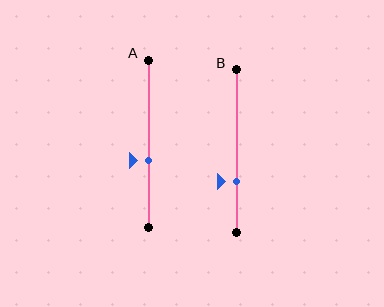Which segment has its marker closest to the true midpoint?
Segment A has its marker closest to the true midpoint.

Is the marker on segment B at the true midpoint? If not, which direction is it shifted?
No, the marker on segment B is shifted downward by about 18% of the segment length.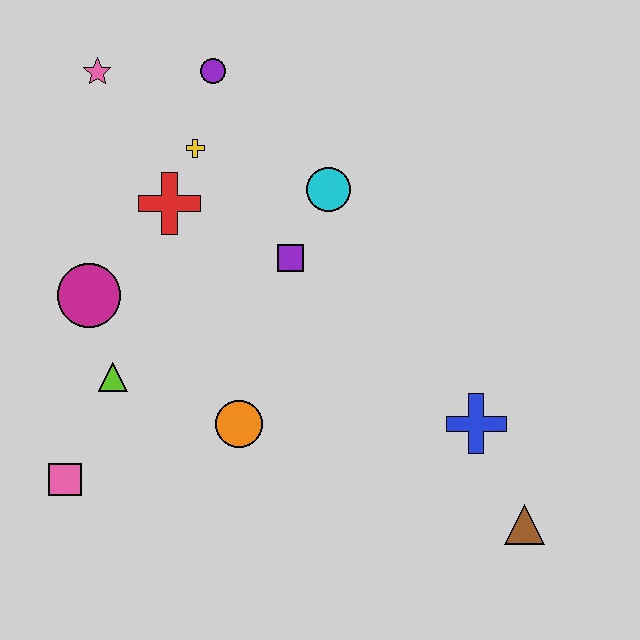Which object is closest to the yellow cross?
The red cross is closest to the yellow cross.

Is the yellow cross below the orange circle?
No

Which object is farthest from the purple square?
The brown triangle is farthest from the purple square.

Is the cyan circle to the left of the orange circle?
No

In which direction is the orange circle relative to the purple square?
The orange circle is below the purple square.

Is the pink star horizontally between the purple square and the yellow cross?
No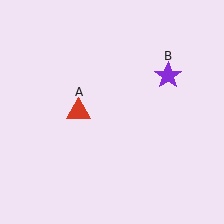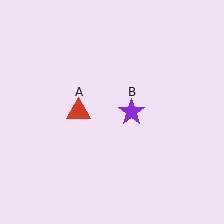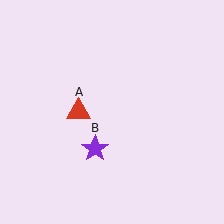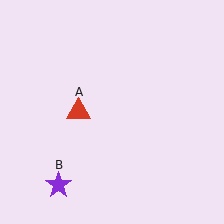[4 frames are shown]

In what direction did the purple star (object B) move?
The purple star (object B) moved down and to the left.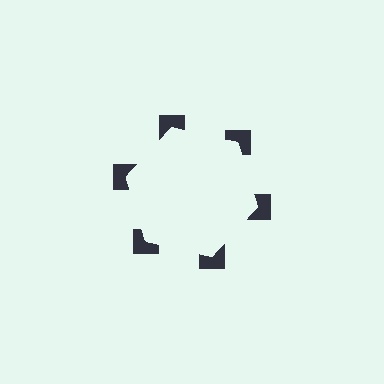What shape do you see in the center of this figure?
An illusory hexagon — its edges are inferred from the aligned wedge cuts in the notched squares, not physically drawn.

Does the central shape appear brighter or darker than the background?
It typically appears slightly brighter than the background, even though no actual brightness change is drawn.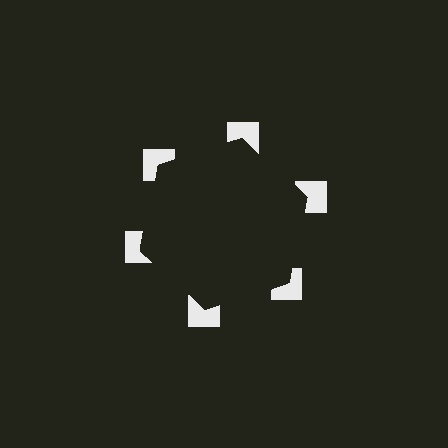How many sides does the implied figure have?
6 sides.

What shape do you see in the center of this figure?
An illusory hexagon — its edges are inferred from the aligned wedge cuts in the notched squares, not physically drawn.